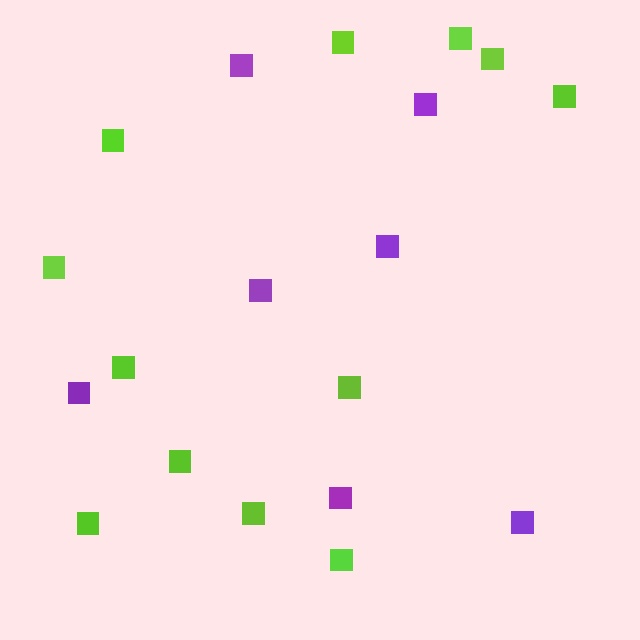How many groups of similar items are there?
There are 2 groups: one group of lime squares (12) and one group of purple squares (7).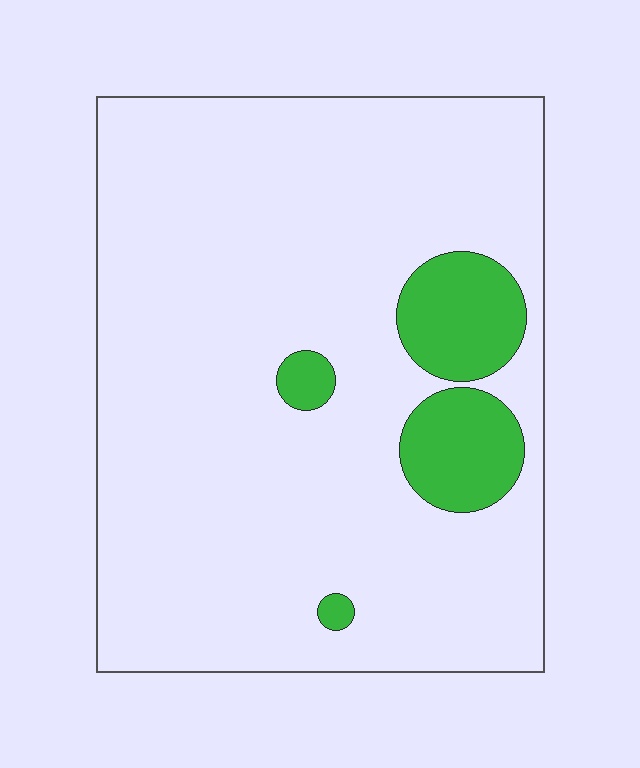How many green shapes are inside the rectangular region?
4.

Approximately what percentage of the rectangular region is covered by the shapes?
Approximately 10%.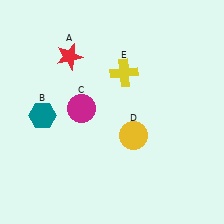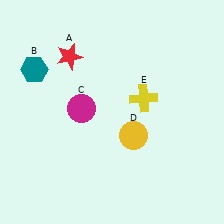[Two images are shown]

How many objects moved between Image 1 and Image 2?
2 objects moved between the two images.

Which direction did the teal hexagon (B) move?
The teal hexagon (B) moved up.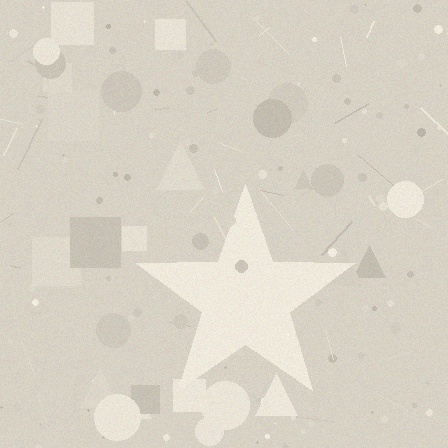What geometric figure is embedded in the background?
A star is embedded in the background.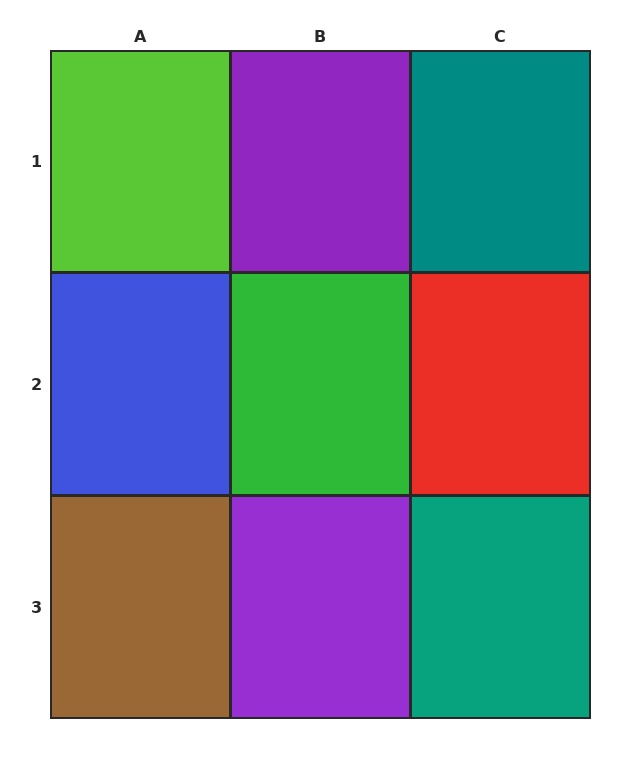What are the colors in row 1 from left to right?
Lime, purple, teal.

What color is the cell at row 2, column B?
Green.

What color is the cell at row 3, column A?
Brown.